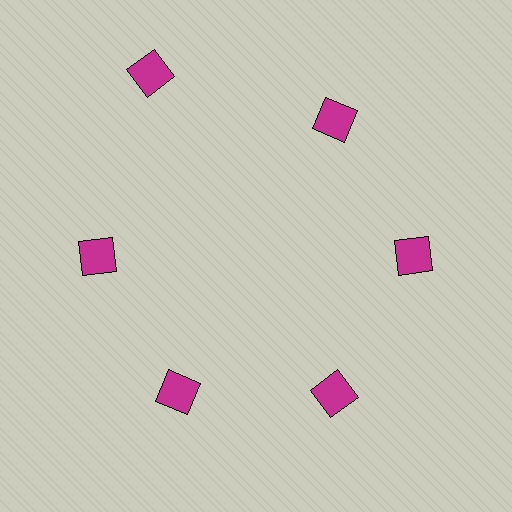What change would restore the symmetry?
The symmetry would be restored by moving it inward, back onto the ring so that all 6 squares sit at equal angles and equal distance from the center.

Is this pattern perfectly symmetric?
No. The 6 magenta squares are arranged in a ring, but one element near the 11 o'clock position is pushed outward from the center, breaking the 6-fold rotational symmetry.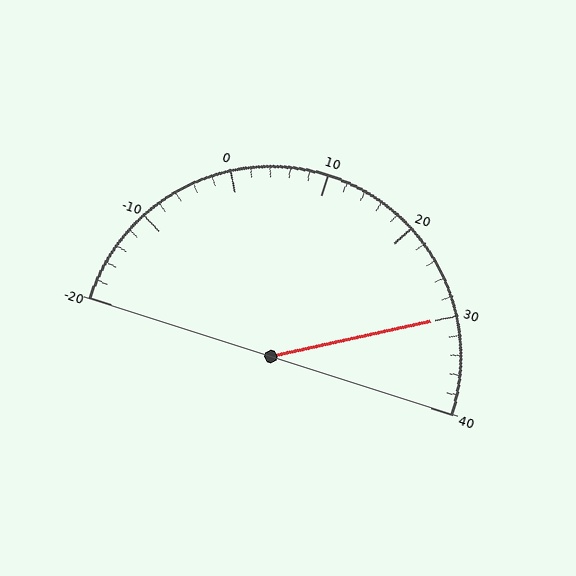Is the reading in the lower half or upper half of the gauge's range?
The reading is in the upper half of the range (-20 to 40).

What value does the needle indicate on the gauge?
The needle indicates approximately 30.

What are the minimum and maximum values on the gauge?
The gauge ranges from -20 to 40.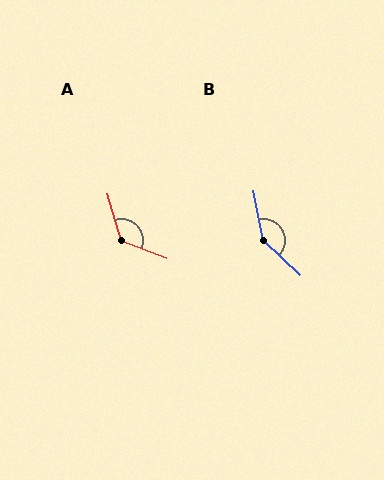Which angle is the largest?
B, at approximately 144 degrees.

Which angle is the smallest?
A, at approximately 127 degrees.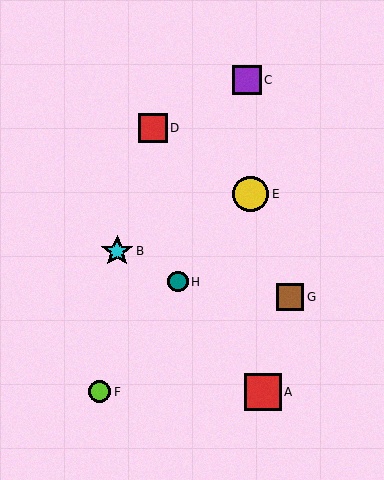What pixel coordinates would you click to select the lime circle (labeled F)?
Click at (100, 392) to select the lime circle F.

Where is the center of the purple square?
The center of the purple square is at (247, 80).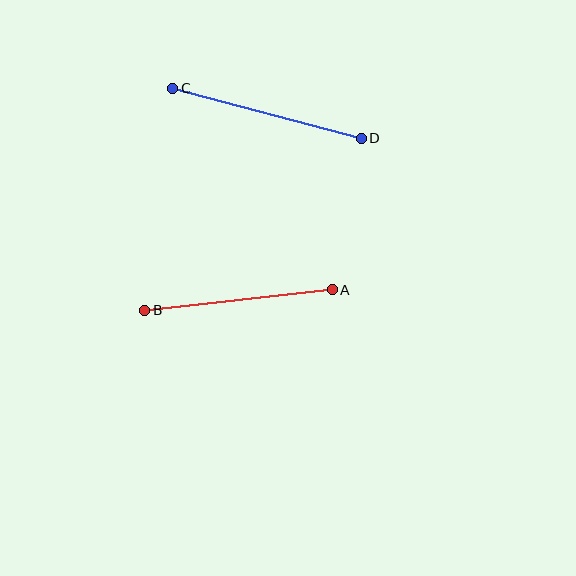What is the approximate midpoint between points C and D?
The midpoint is at approximately (267, 113) pixels.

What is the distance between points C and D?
The distance is approximately 195 pixels.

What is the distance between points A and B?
The distance is approximately 189 pixels.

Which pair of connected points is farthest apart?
Points C and D are farthest apart.